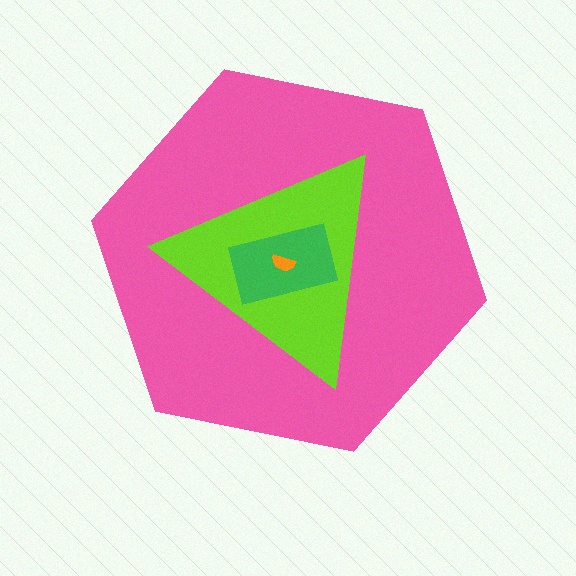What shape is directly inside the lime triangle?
The green rectangle.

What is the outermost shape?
The pink hexagon.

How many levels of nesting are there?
4.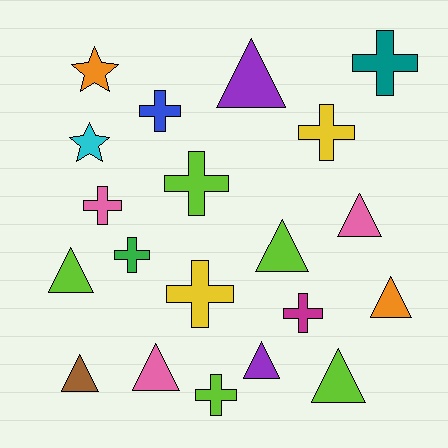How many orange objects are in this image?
There are 2 orange objects.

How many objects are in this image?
There are 20 objects.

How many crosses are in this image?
There are 9 crosses.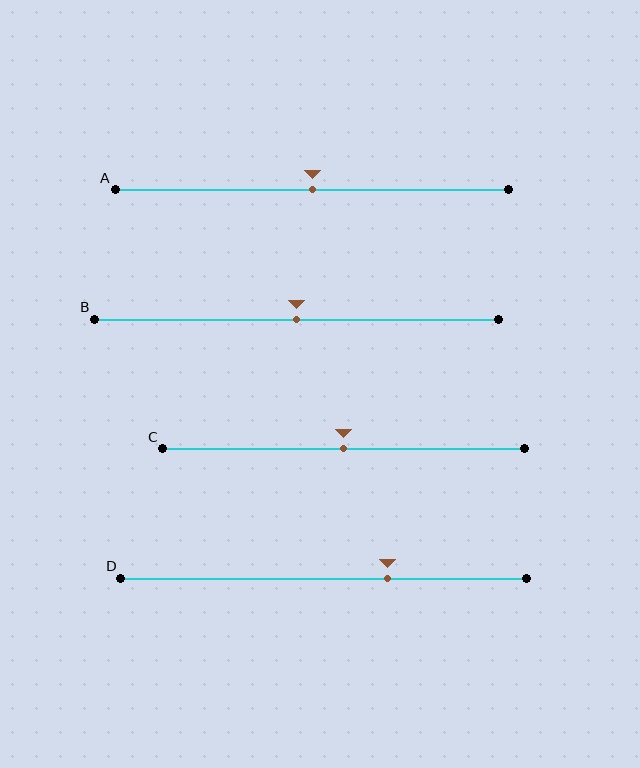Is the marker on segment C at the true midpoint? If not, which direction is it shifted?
Yes, the marker on segment C is at the true midpoint.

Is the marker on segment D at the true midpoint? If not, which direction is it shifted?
No, the marker on segment D is shifted to the right by about 16% of the segment length.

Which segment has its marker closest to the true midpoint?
Segment A has its marker closest to the true midpoint.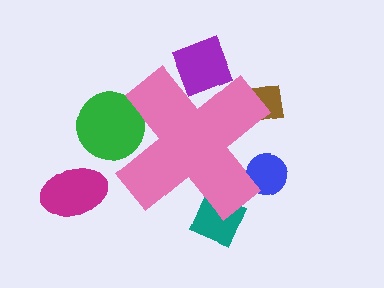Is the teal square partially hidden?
Yes, the teal square is partially hidden behind the pink cross.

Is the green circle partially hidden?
Yes, the green circle is partially hidden behind the pink cross.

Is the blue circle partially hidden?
Yes, the blue circle is partially hidden behind the pink cross.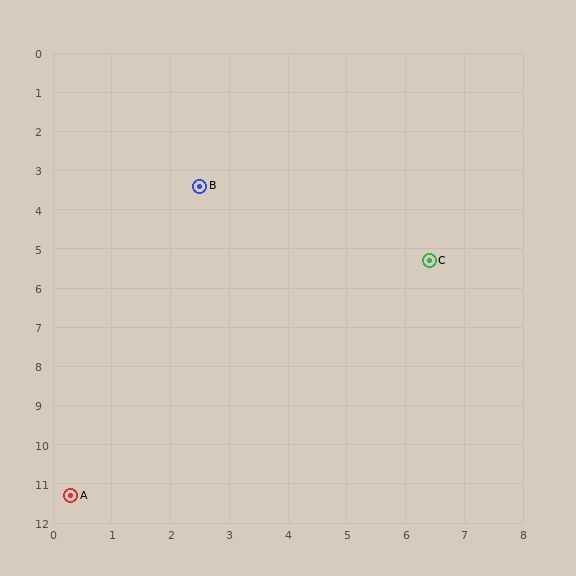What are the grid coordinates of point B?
Point B is at approximately (2.5, 3.4).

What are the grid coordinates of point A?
Point A is at approximately (0.3, 11.3).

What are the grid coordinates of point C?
Point C is at approximately (6.4, 5.3).